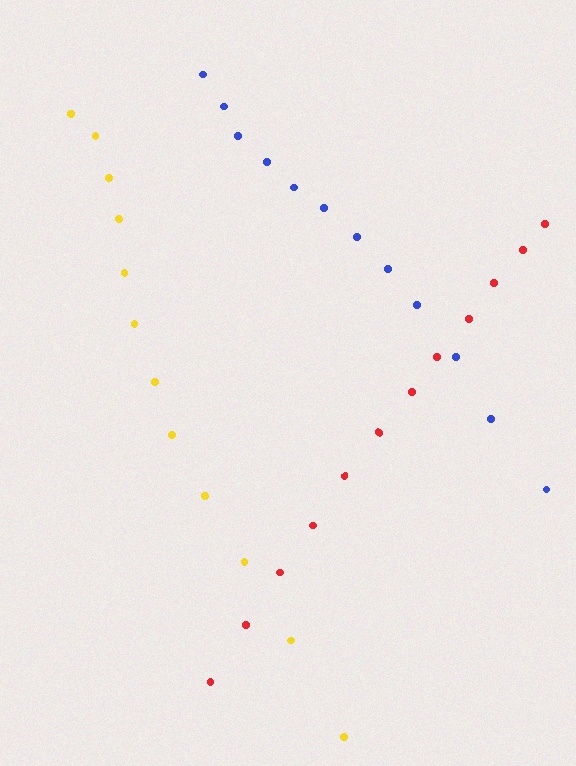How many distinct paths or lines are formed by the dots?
There are 3 distinct paths.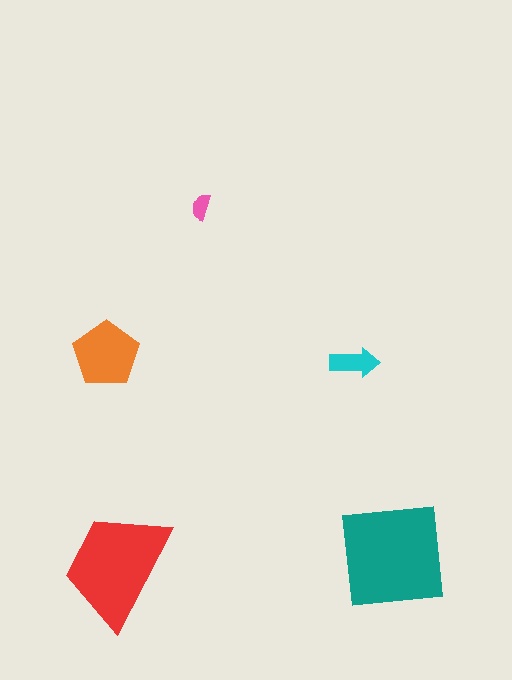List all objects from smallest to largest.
The pink semicircle, the cyan arrow, the orange pentagon, the red trapezoid, the teal square.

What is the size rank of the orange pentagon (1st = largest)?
3rd.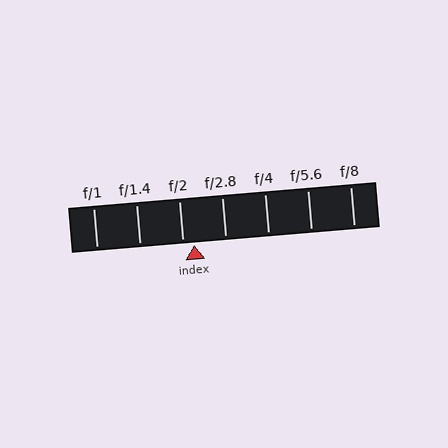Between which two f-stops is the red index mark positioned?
The index mark is between f/2 and f/2.8.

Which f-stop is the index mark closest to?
The index mark is closest to f/2.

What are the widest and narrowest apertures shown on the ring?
The widest aperture shown is f/1 and the narrowest is f/8.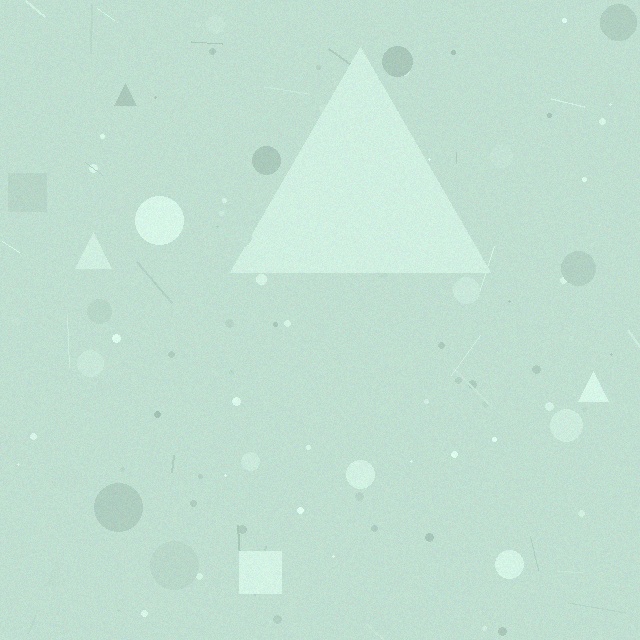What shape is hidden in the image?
A triangle is hidden in the image.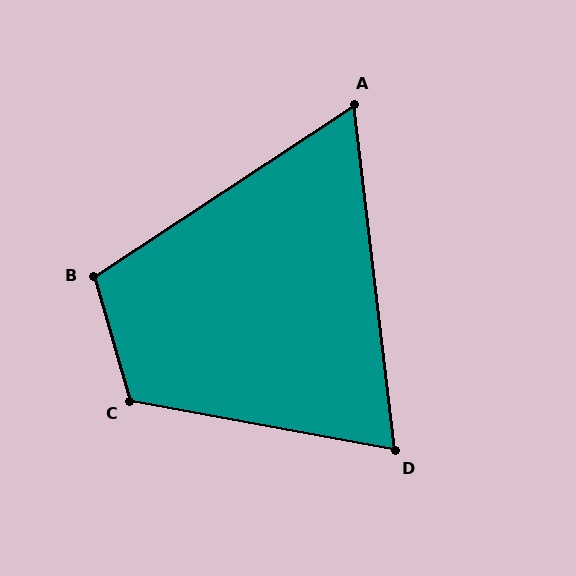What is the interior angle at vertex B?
Approximately 107 degrees (obtuse).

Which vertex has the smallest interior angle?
A, at approximately 63 degrees.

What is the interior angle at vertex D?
Approximately 73 degrees (acute).